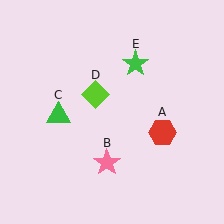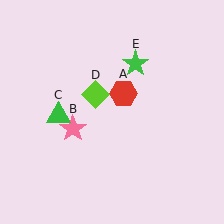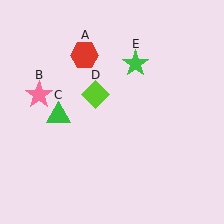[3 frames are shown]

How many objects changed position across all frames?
2 objects changed position: red hexagon (object A), pink star (object B).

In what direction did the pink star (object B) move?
The pink star (object B) moved up and to the left.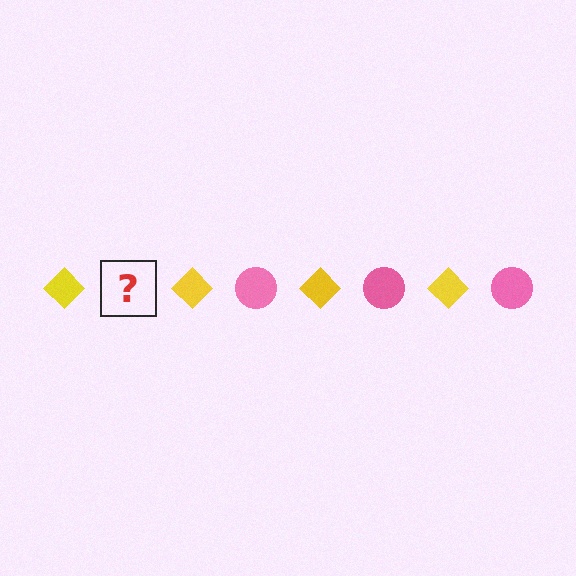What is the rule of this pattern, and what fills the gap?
The rule is that the pattern alternates between yellow diamond and pink circle. The gap should be filled with a pink circle.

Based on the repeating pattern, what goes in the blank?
The blank should be a pink circle.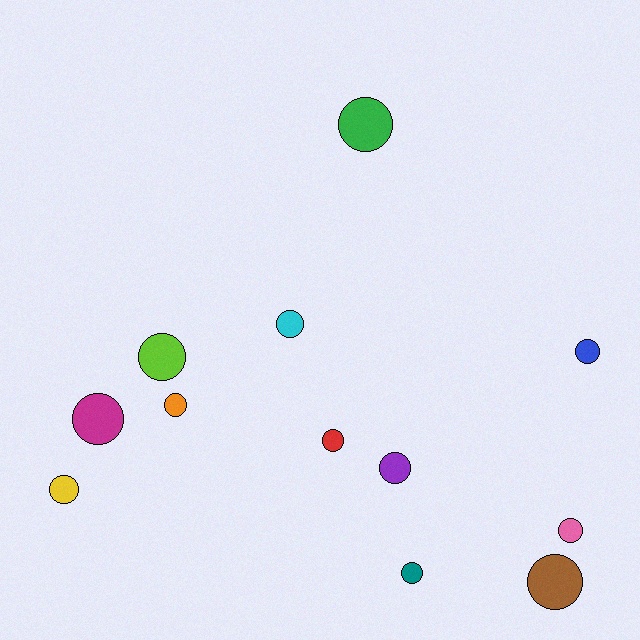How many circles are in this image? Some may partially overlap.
There are 12 circles.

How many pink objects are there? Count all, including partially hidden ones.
There is 1 pink object.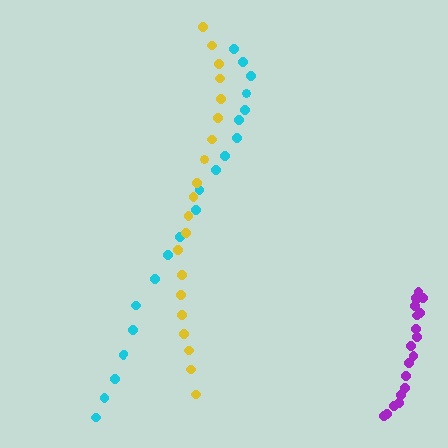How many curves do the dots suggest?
There are 3 distinct paths.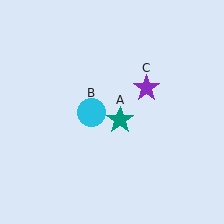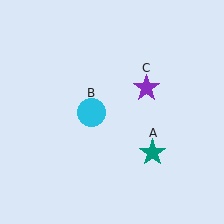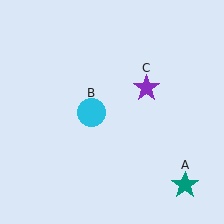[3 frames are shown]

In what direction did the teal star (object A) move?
The teal star (object A) moved down and to the right.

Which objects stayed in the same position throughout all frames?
Cyan circle (object B) and purple star (object C) remained stationary.